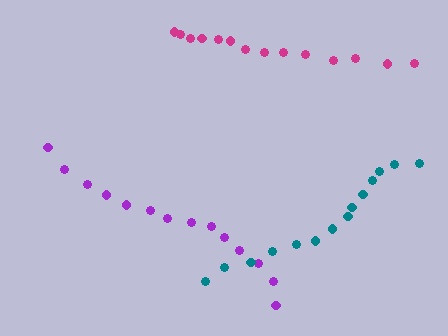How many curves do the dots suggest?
There are 3 distinct paths.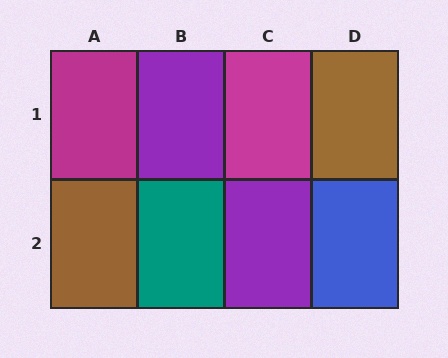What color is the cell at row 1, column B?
Purple.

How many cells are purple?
2 cells are purple.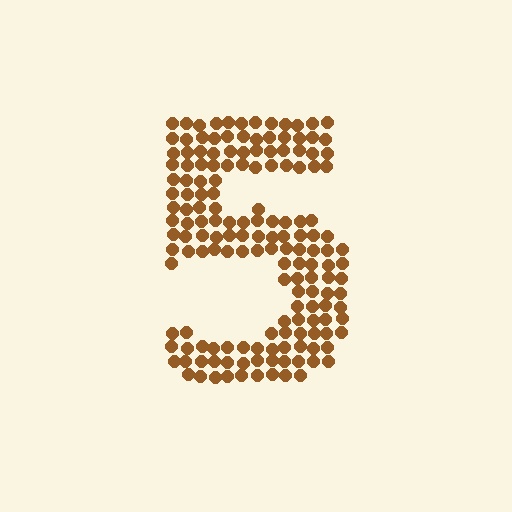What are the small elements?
The small elements are circles.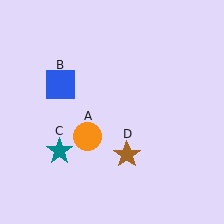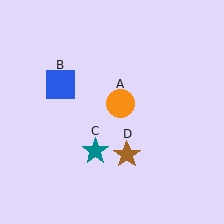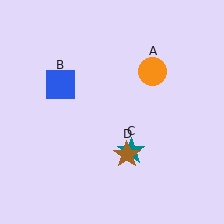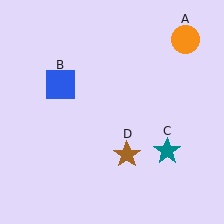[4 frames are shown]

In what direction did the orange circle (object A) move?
The orange circle (object A) moved up and to the right.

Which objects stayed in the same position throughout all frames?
Blue square (object B) and brown star (object D) remained stationary.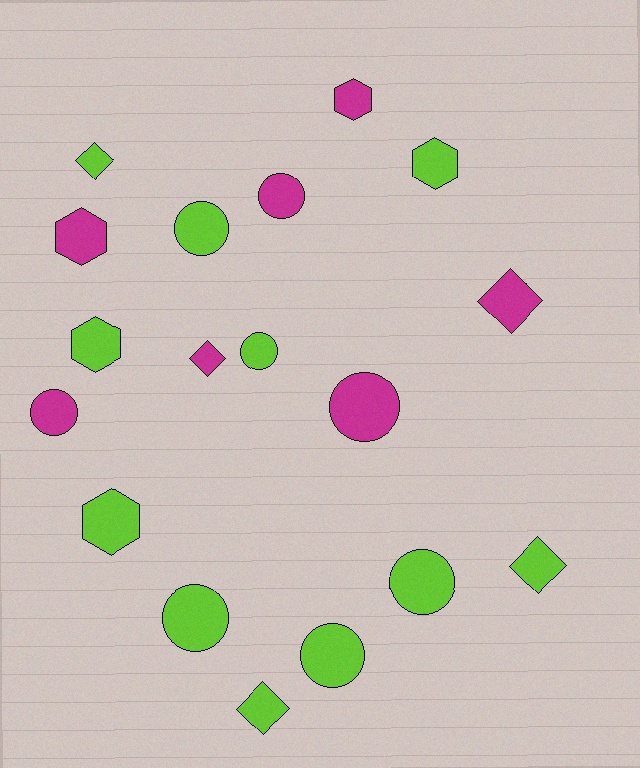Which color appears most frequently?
Lime, with 11 objects.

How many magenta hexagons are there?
There are 2 magenta hexagons.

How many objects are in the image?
There are 18 objects.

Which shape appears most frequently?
Circle, with 8 objects.